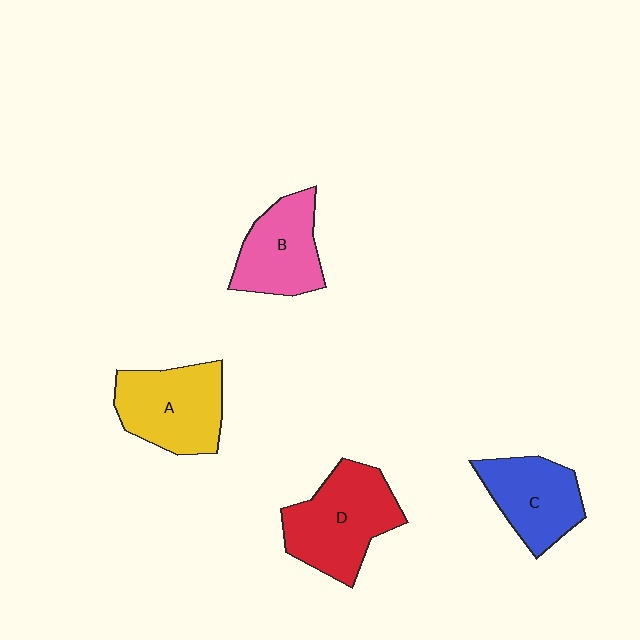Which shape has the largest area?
Shape D (red).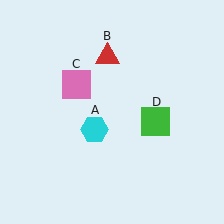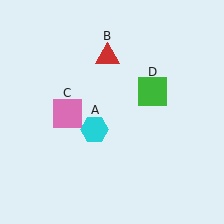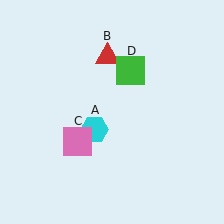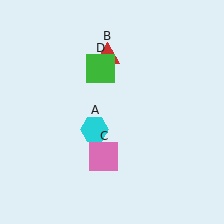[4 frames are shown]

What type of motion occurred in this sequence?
The pink square (object C), green square (object D) rotated counterclockwise around the center of the scene.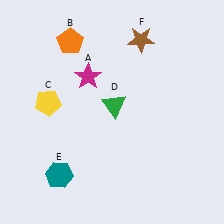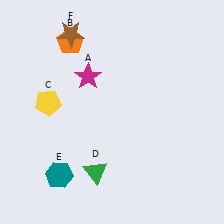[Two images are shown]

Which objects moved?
The objects that moved are: the green triangle (D), the brown star (F).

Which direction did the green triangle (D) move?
The green triangle (D) moved down.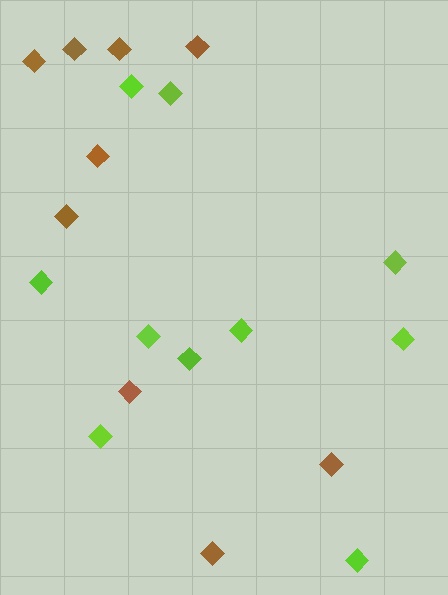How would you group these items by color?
There are 2 groups: one group of lime diamonds (10) and one group of brown diamonds (9).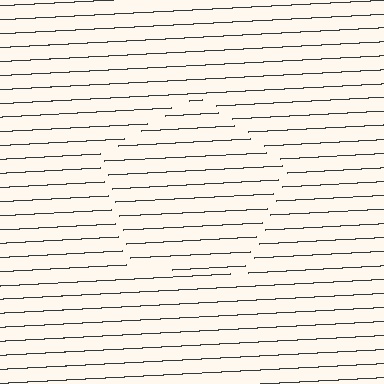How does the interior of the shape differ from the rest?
The interior of the shape contains the same grating, shifted by half a period — the contour is defined by the phase discontinuity where line-ends from the inner and outer gratings abut.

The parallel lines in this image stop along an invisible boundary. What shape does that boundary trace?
An illusory pentagon. The interior of the shape contains the same grating, shifted by half a period — the contour is defined by the phase discontinuity where line-ends from the inner and outer gratings abut.